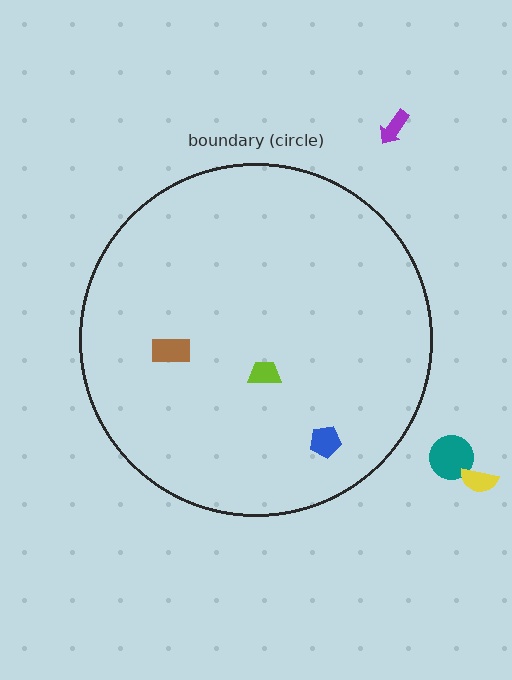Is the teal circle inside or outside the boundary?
Outside.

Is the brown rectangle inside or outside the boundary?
Inside.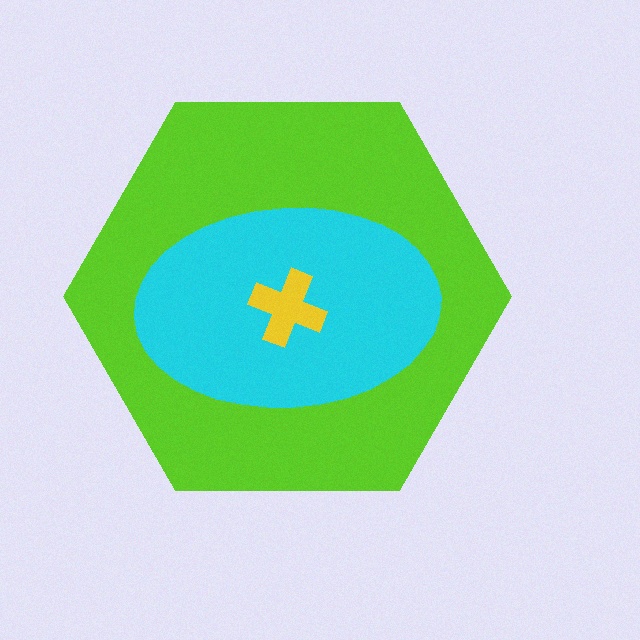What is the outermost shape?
The lime hexagon.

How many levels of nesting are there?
3.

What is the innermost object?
The yellow cross.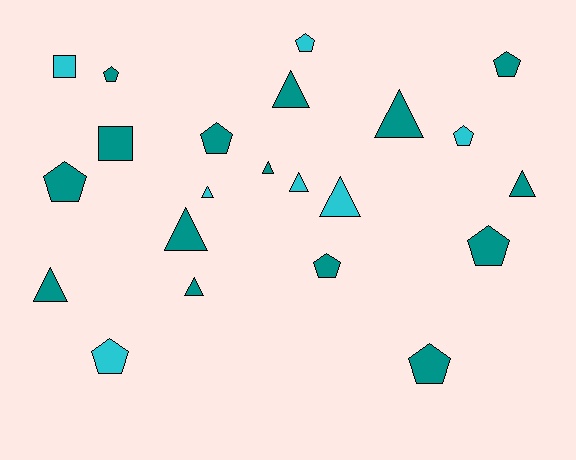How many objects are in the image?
There are 22 objects.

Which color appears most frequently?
Teal, with 15 objects.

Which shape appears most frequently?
Pentagon, with 10 objects.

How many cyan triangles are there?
There are 3 cyan triangles.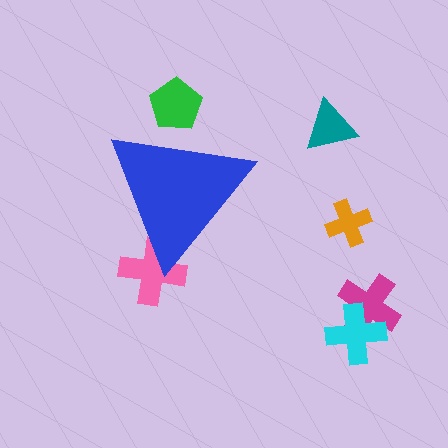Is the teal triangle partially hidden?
No, the teal triangle is fully visible.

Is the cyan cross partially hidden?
No, the cyan cross is fully visible.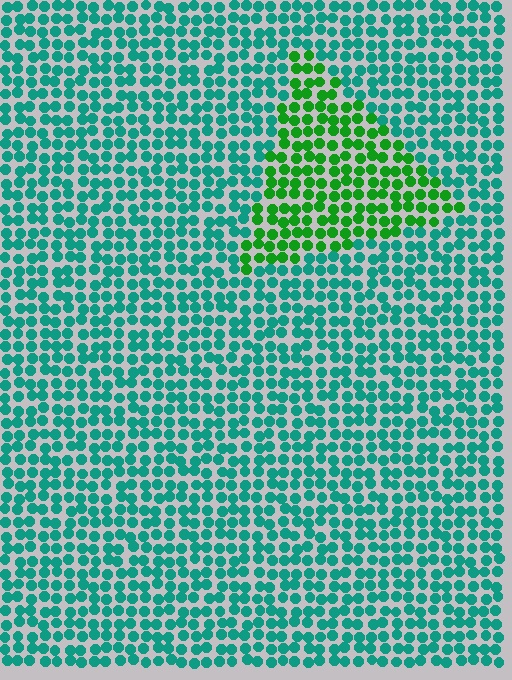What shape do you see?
I see a triangle.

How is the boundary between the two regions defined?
The boundary is defined purely by a slight shift in hue (about 47 degrees). Spacing, size, and orientation are identical on both sides.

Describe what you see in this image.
The image is filled with small teal elements in a uniform arrangement. A triangle-shaped region is visible where the elements are tinted to a slightly different hue, forming a subtle color boundary.